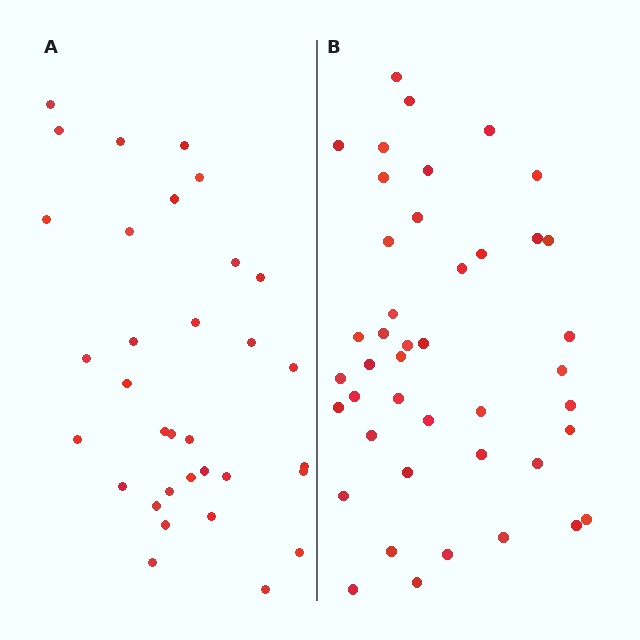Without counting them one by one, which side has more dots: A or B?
Region B (the right region) has more dots.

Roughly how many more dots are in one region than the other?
Region B has roughly 10 or so more dots than region A.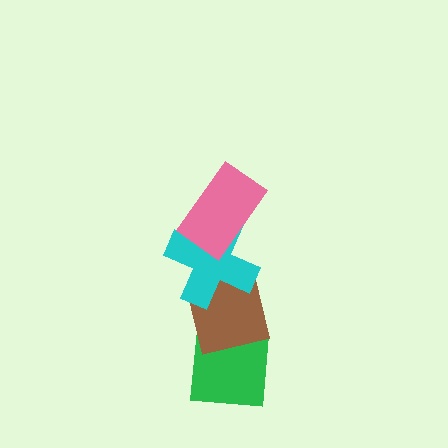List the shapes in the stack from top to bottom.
From top to bottom: the pink rectangle, the cyan cross, the brown square, the green square.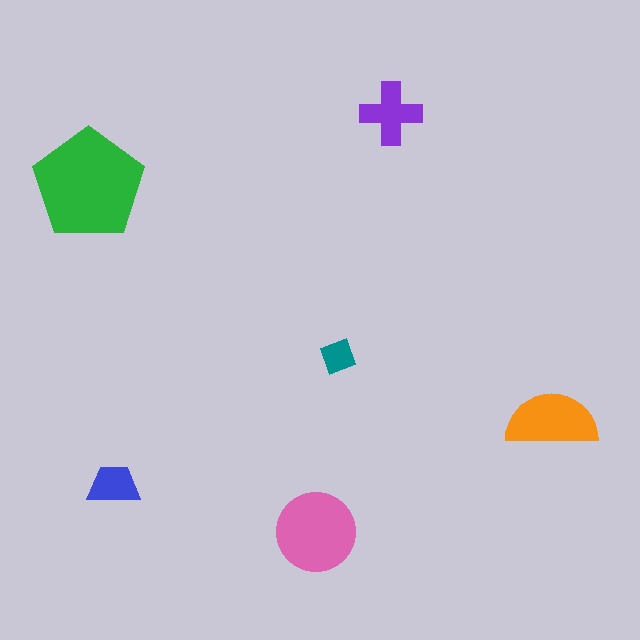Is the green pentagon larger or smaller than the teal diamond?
Larger.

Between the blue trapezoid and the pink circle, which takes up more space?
The pink circle.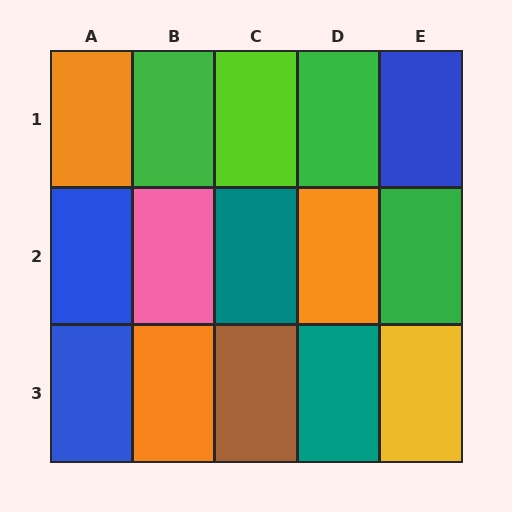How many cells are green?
3 cells are green.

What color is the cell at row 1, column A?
Orange.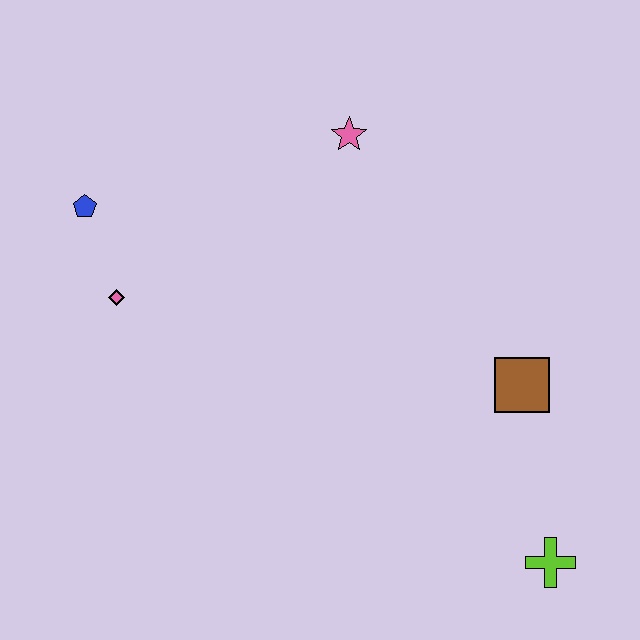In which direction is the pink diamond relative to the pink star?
The pink diamond is to the left of the pink star.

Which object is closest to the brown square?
The lime cross is closest to the brown square.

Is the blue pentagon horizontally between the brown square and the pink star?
No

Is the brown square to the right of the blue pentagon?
Yes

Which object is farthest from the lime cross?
The blue pentagon is farthest from the lime cross.